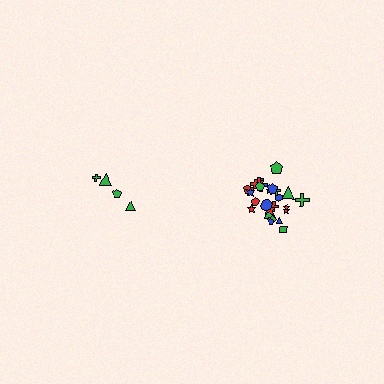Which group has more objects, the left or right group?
The right group.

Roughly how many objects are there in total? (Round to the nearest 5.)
Roughly 30 objects in total.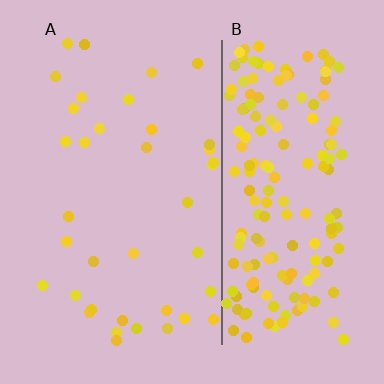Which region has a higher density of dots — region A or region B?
B (the right).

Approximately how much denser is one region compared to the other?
Approximately 4.9× — region B over region A.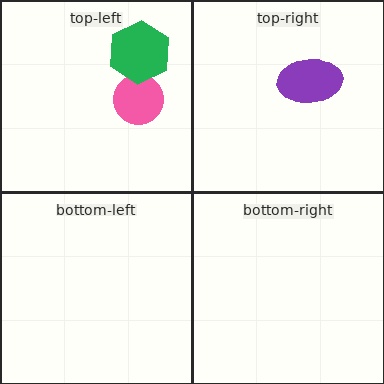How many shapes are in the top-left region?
2.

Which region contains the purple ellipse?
The top-right region.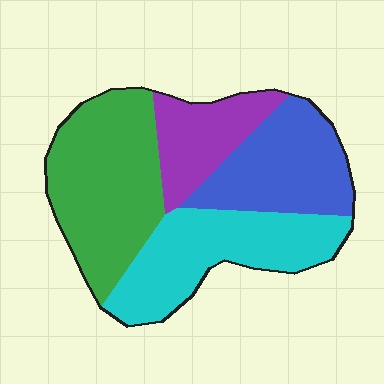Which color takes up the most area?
Green, at roughly 35%.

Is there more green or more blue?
Green.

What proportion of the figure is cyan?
Cyan covers roughly 30% of the figure.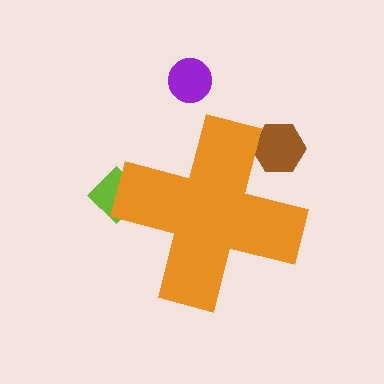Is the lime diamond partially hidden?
Yes, the lime diamond is partially hidden behind the orange cross.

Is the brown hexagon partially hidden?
Yes, the brown hexagon is partially hidden behind the orange cross.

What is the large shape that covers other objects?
An orange cross.